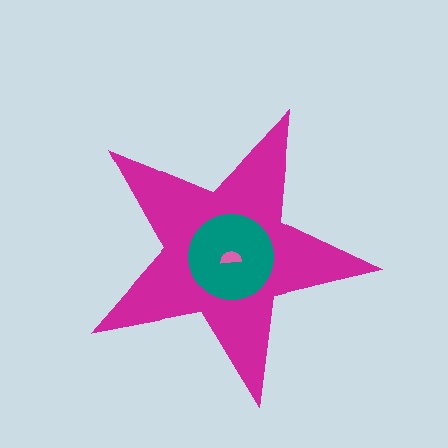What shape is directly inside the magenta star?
The teal circle.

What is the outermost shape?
The magenta star.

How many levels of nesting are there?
3.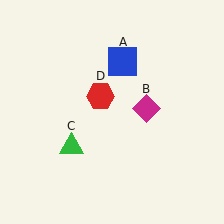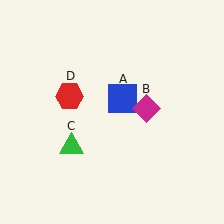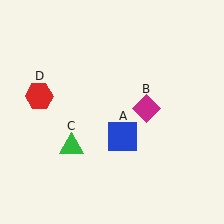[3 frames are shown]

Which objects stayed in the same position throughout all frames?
Magenta diamond (object B) and green triangle (object C) remained stationary.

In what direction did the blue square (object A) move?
The blue square (object A) moved down.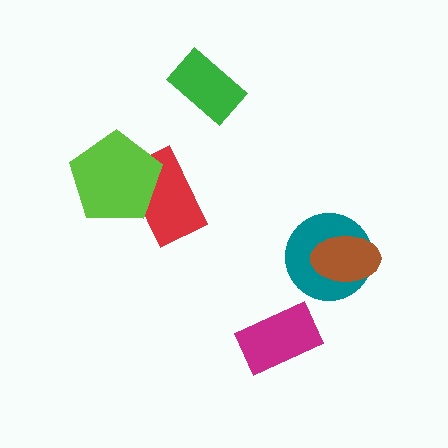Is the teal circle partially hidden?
Yes, it is partially covered by another shape.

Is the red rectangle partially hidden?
Yes, it is partially covered by another shape.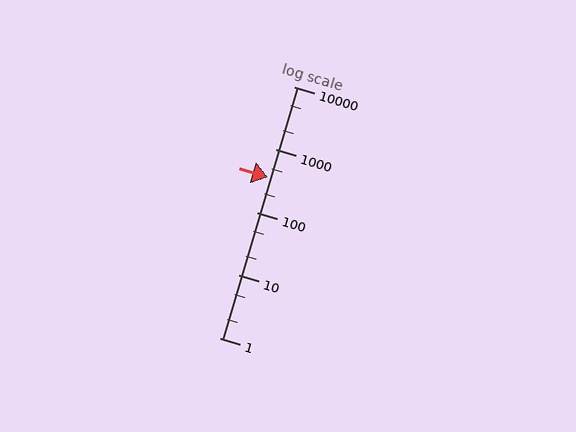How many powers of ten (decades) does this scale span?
The scale spans 4 decades, from 1 to 10000.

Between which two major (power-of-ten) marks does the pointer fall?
The pointer is between 100 and 1000.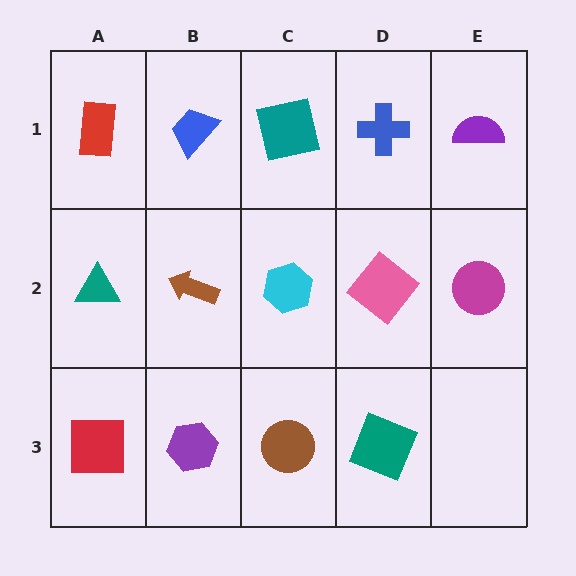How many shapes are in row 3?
4 shapes.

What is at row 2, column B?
A brown arrow.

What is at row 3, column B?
A purple hexagon.